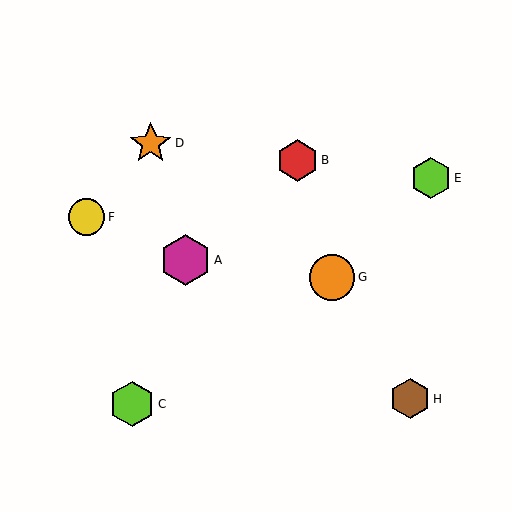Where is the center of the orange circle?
The center of the orange circle is at (332, 277).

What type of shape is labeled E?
Shape E is a lime hexagon.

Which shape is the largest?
The magenta hexagon (labeled A) is the largest.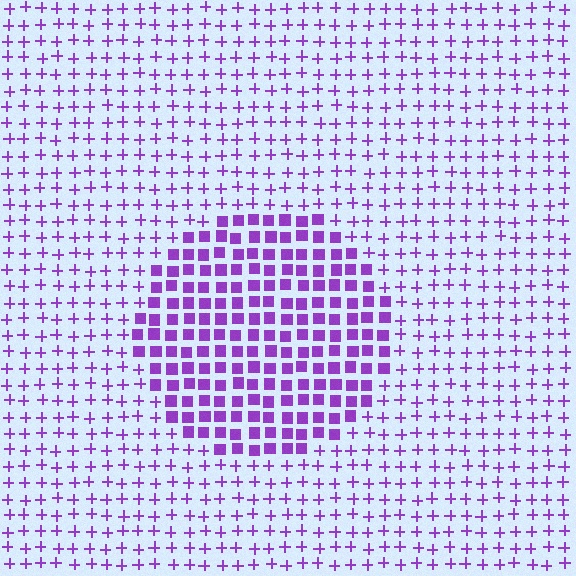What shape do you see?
I see a circle.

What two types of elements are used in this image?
The image uses squares inside the circle region and plus signs outside it.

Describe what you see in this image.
The image is filled with small purple elements arranged in a uniform grid. A circle-shaped region contains squares, while the surrounding area contains plus signs. The boundary is defined purely by the change in element shape.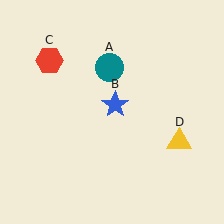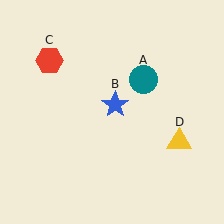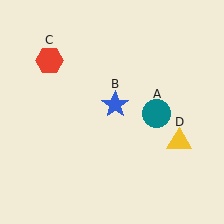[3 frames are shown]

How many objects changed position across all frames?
1 object changed position: teal circle (object A).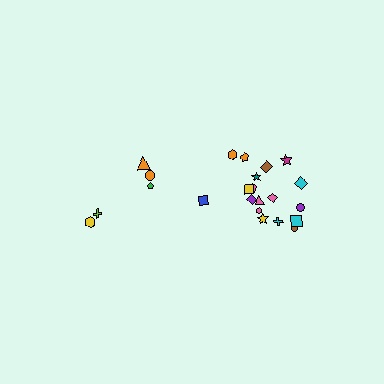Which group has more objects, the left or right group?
The right group.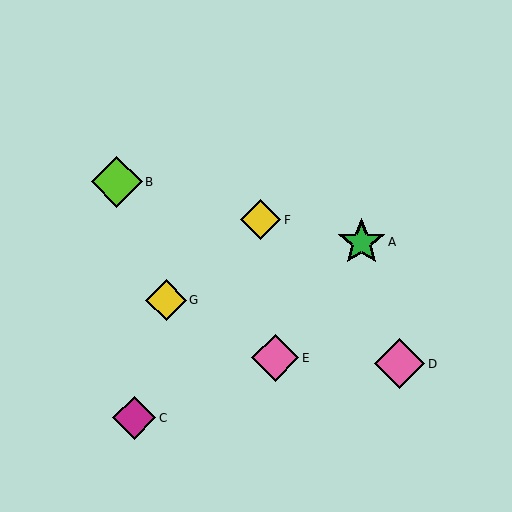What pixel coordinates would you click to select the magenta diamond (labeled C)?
Click at (134, 418) to select the magenta diamond C.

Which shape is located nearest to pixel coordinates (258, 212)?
The yellow diamond (labeled F) at (261, 220) is nearest to that location.